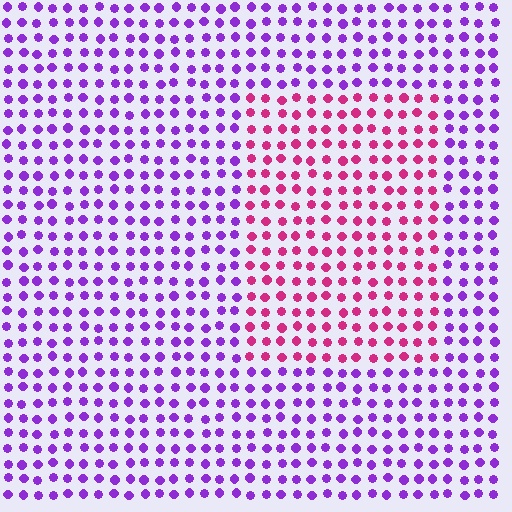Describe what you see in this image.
The image is filled with small purple elements in a uniform arrangement. A rectangle-shaped region is visible where the elements are tinted to a slightly different hue, forming a subtle color boundary.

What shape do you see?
I see a rectangle.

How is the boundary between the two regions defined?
The boundary is defined purely by a slight shift in hue (about 53 degrees). Spacing, size, and orientation are identical on both sides.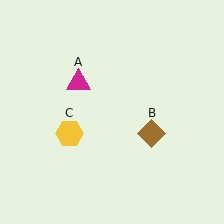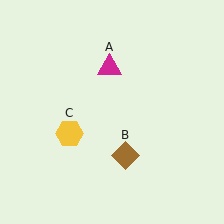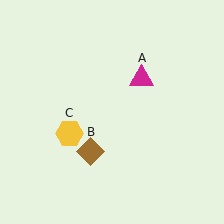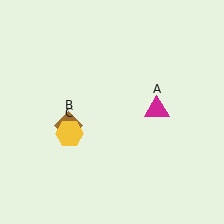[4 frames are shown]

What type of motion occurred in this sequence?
The magenta triangle (object A), brown diamond (object B) rotated clockwise around the center of the scene.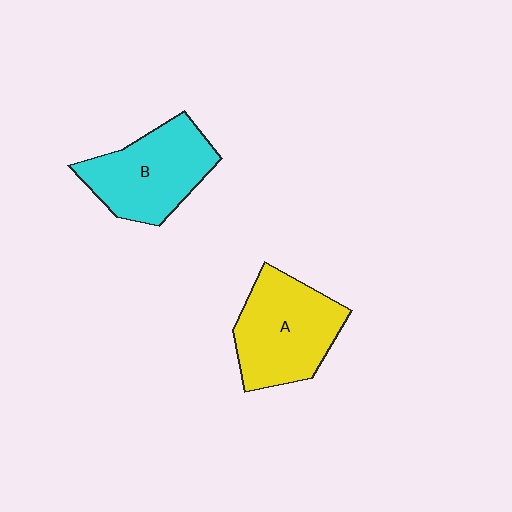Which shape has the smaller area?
Shape B (cyan).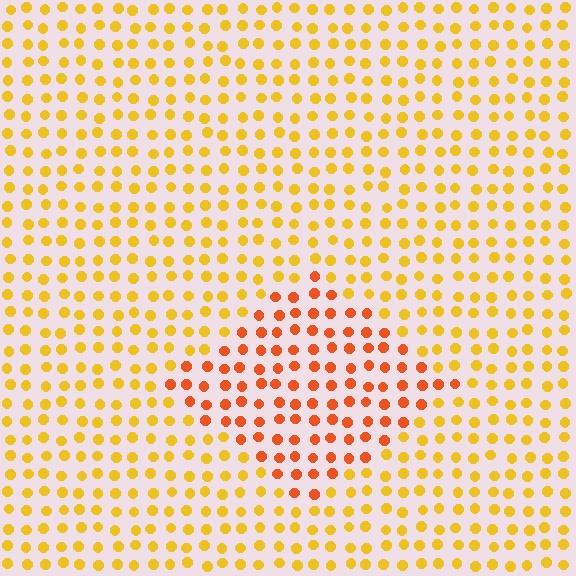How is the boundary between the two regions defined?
The boundary is defined purely by a slight shift in hue (about 33 degrees). Spacing, size, and orientation are identical on both sides.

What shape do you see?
I see a diamond.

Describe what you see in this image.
The image is filled with small yellow elements in a uniform arrangement. A diamond-shaped region is visible where the elements are tinted to a slightly different hue, forming a subtle color boundary.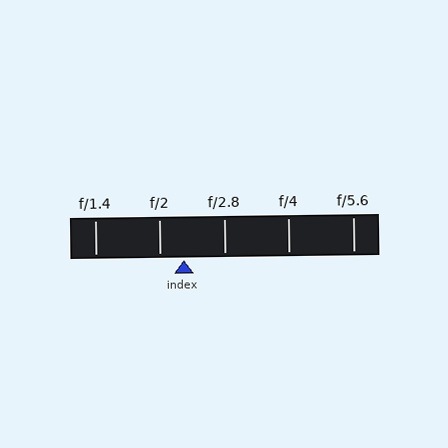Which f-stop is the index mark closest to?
The index mark is closest to f/2.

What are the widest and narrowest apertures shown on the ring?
The widest aperture shown is f/1.4 and the narrowest is f/5.6.